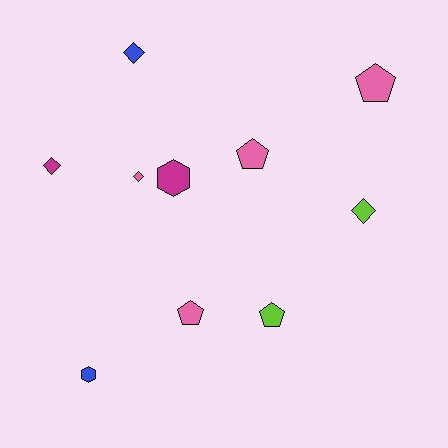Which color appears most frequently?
Pink, with 4 objects.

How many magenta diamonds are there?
There is 1 magenta diamond.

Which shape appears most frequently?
Diamond, with 4 objects.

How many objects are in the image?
There are 10 objects.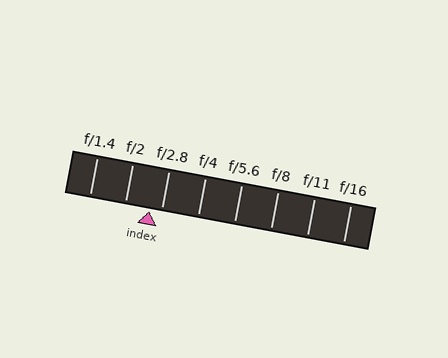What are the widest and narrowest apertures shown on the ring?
The widest aperture shown is f/1.4 and the narrowest is f/16.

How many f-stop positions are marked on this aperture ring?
There are 8 f-stop positions marked.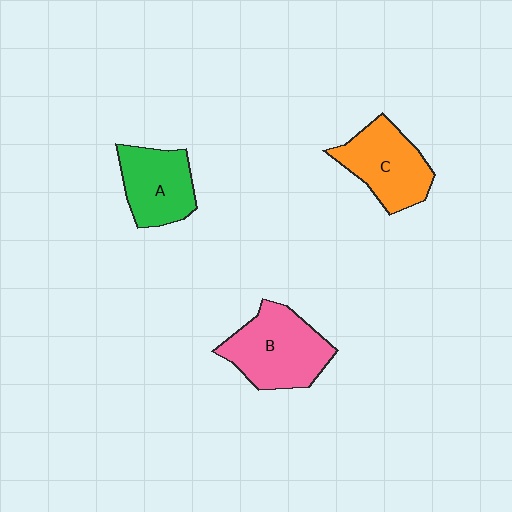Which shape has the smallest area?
Shape A (green).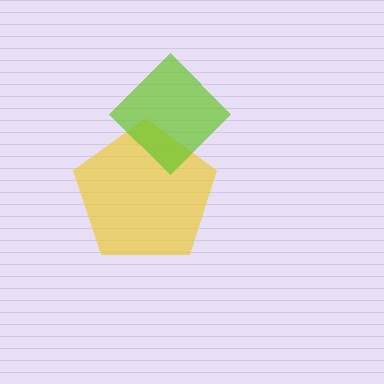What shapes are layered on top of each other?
The layered shapes are: a yellow pentagon, a lime diamond.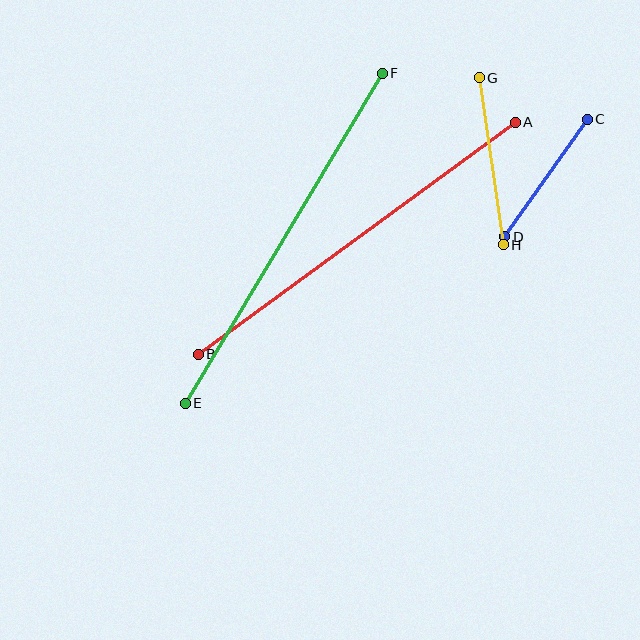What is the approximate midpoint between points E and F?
The midpoint is at approximately (284, 238) pixels.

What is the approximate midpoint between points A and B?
The midpoint is at approximately (357, 238) pixels.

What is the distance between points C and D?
The distance is approximately 144 pixels.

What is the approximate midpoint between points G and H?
The midpoint is at approximately (491, 161) pixels.